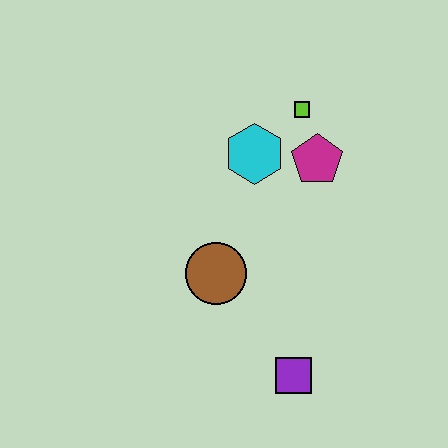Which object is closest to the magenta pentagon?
The lime square is closest to the magenta pentagon.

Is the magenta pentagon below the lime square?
Yes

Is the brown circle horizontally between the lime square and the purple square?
No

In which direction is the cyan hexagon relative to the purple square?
The cyan hexagon is above the purple square.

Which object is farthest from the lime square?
The purple square is farthest from the lime square.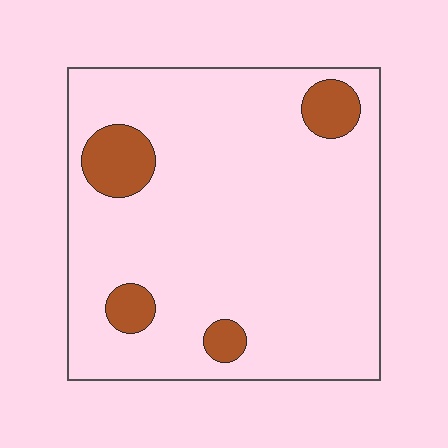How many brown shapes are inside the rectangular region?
4.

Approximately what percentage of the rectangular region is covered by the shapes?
Approximately 10%.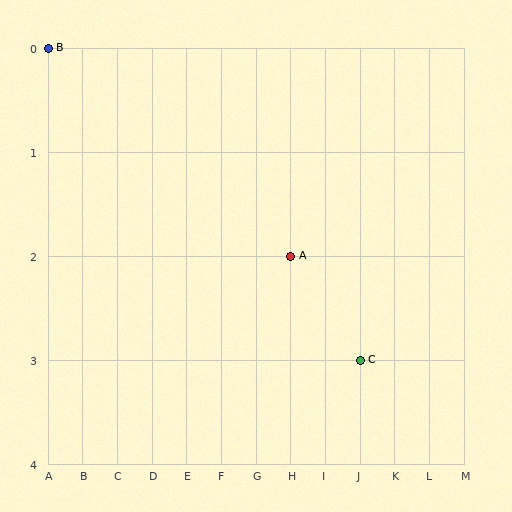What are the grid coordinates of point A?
Point A is at grid coordinates (H, 2).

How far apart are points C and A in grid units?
Points C and A are 2 columns and 1 row apart (about 2.2 grid units diagonally).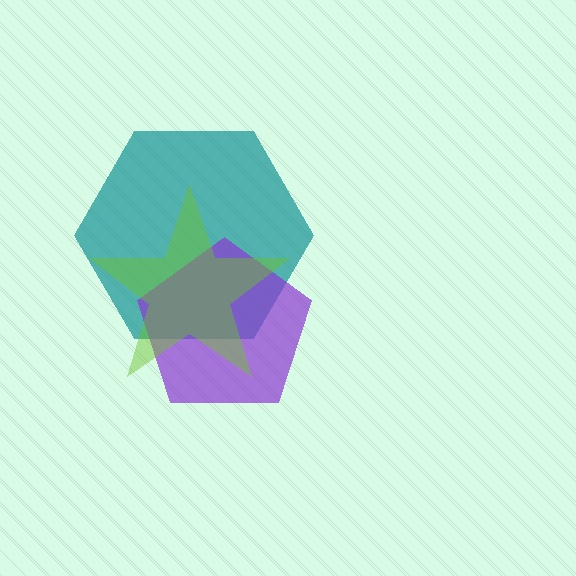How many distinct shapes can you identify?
There are 3 distinct shapes: a teal hexagon, a purple pentagon, a lime star.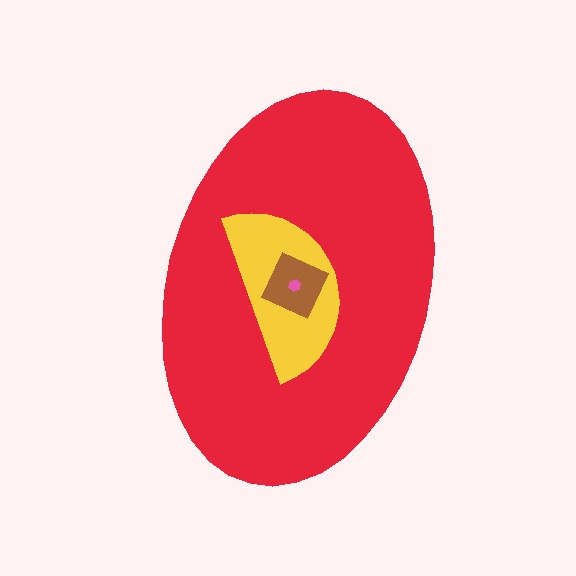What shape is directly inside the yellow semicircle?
The brown square.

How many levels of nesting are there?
4.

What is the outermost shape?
The red ellipse.